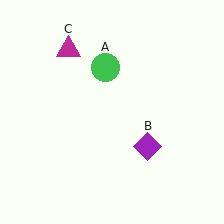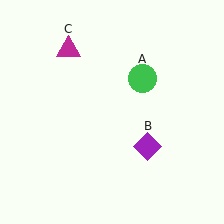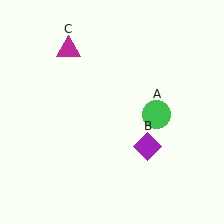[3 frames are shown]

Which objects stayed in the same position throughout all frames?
Purple diamond (object B) and magenta triangle (object C) remained stationary.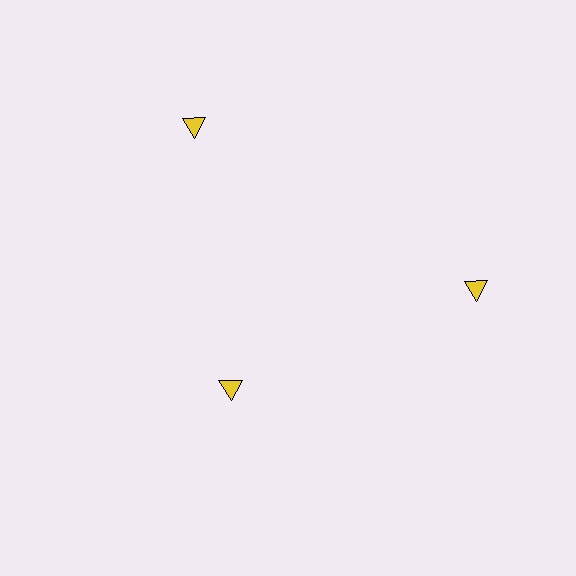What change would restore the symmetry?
The symmetry would be restored by moving it outward, back onto the ring so that all 3 triangles sit at equal angles and equal distance from the center.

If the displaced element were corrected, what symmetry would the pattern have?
It would have 3-fold rotational symmetry — the pattern would map onto itself every 120 degrees.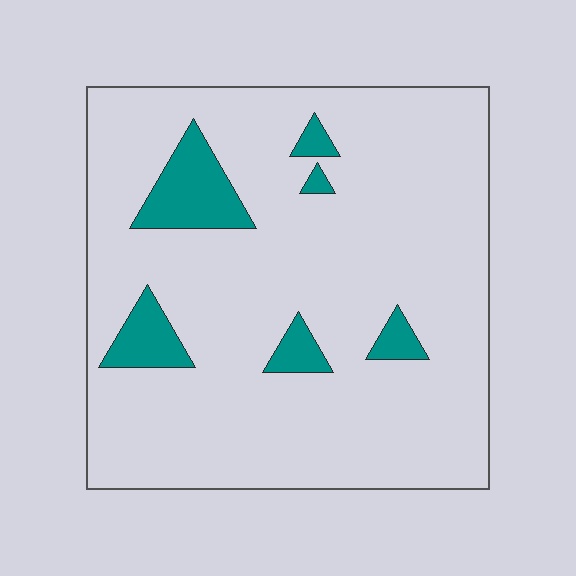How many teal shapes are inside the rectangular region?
6.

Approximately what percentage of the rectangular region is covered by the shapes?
Approximately 10%.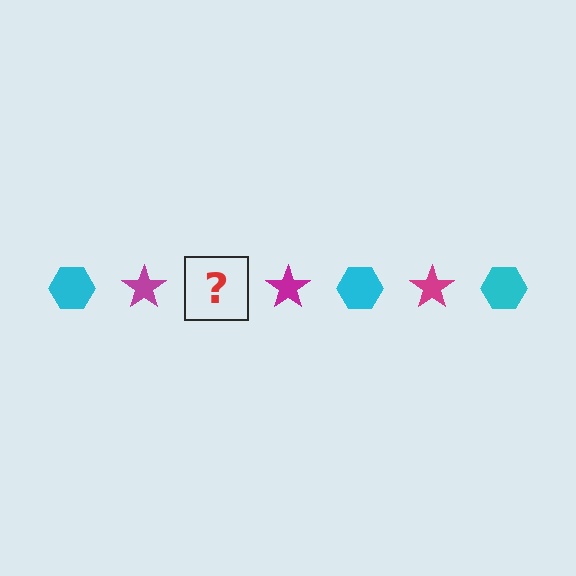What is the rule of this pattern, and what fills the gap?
The rule is that the pattern alternates between cyan hexagon and magenta star. The gap should be filled with a cyan hexagon.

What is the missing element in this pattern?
The missing element is a cyan hexagon.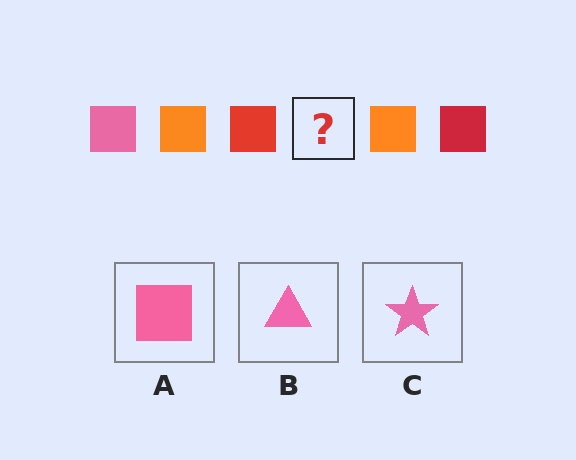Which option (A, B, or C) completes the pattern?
A.